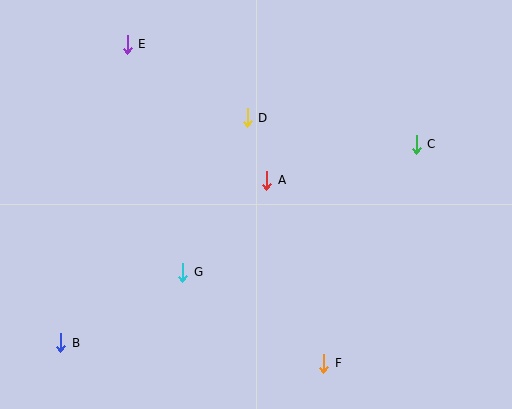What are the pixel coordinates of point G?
Point G is at (183, 272).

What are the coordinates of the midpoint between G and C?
The midpoint between G and C is at (300, 208).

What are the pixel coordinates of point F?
Point F is at (324, 363).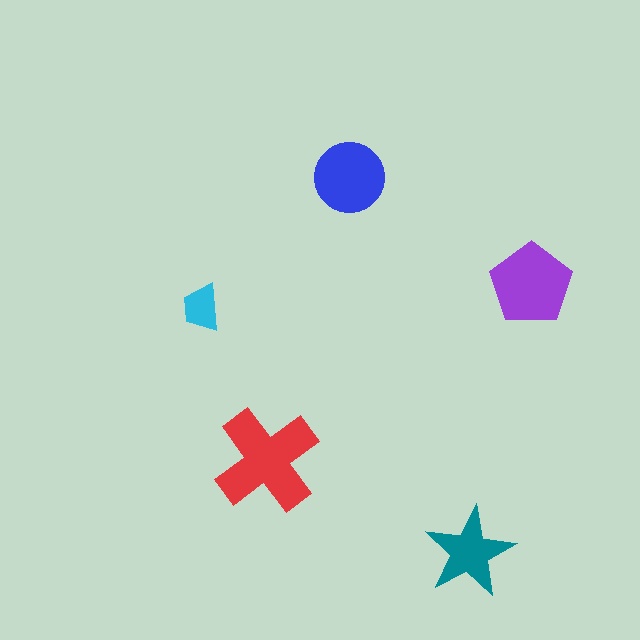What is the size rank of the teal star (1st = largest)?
4th.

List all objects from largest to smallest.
The red cross, the purple pentagon, the blue circle, the teal star, the cyan trapezoid.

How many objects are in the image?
There are 5 objects in the image.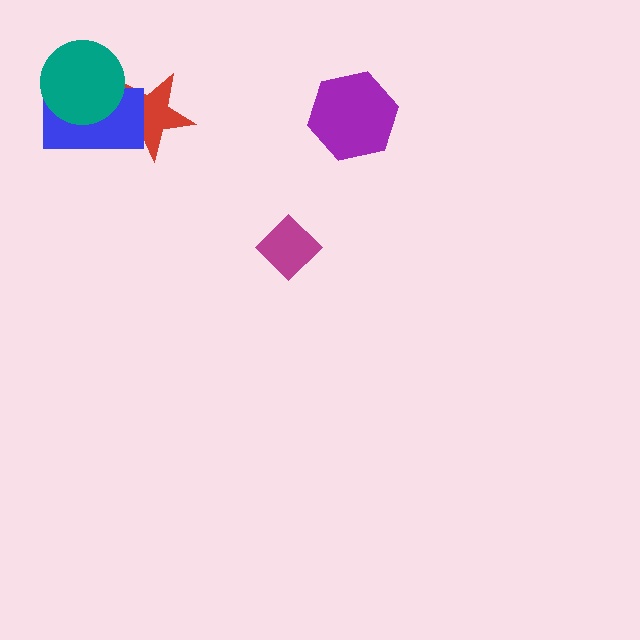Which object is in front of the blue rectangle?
The teal circle is in front of the blue rectangle.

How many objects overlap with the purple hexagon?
0 objects overlap with the purple hexagon.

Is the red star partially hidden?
Yes, it is partially covered by another shape.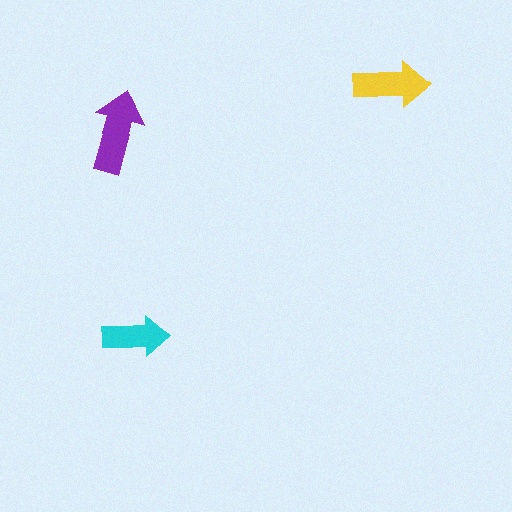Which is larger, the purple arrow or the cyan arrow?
The purple one.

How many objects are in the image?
There are 3 objects in the image.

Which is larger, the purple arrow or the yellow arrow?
The purple one.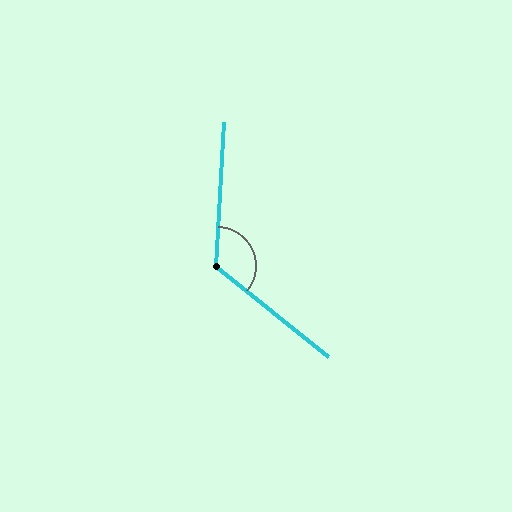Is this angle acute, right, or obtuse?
It is obtuse.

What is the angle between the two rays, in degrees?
Approximately 126 degrees.